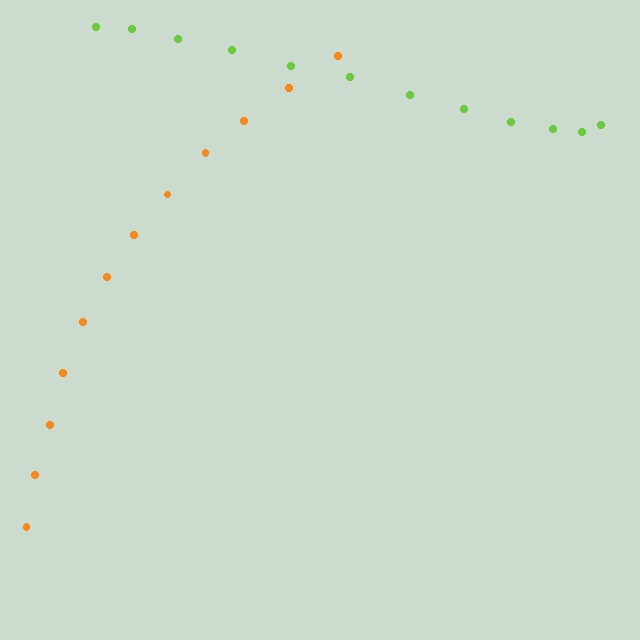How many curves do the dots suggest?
There are 2 distinct paths.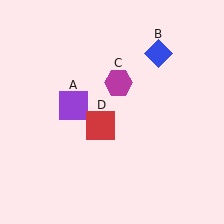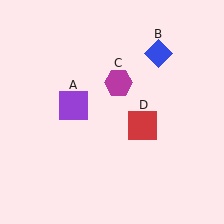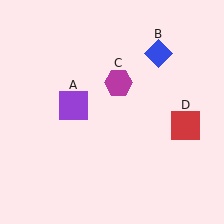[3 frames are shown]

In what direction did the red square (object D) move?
The red square (object D) moved right.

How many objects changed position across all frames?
1 object changed position: red square (object D).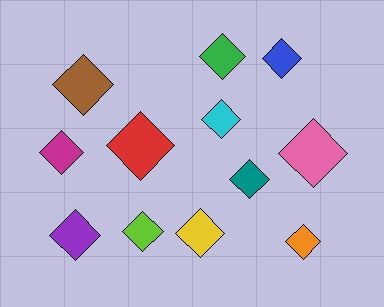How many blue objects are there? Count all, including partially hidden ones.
There is 1 blue object.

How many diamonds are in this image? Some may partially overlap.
There are 12 diamonds.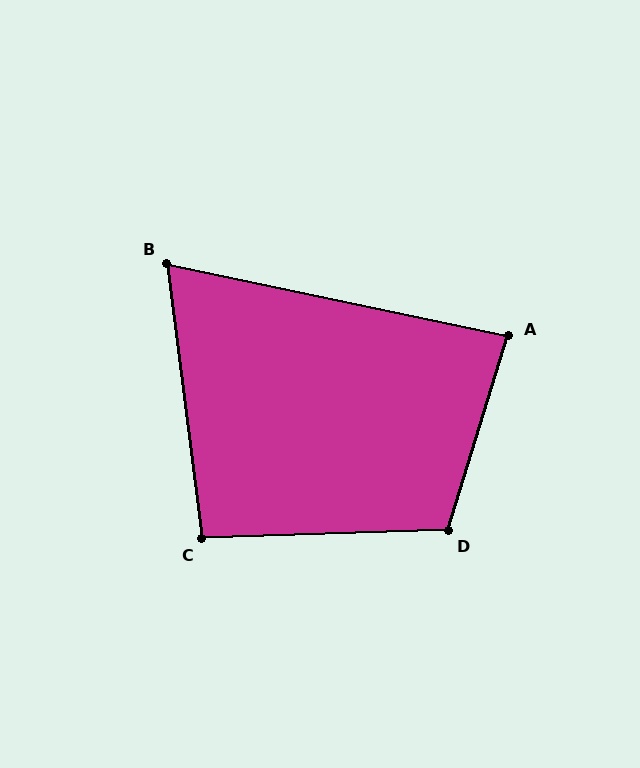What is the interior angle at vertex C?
Approximately 95 degrees (obtuse).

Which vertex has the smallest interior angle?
B, at approximately 71 degrees.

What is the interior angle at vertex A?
Approximately 85 degrees (acute).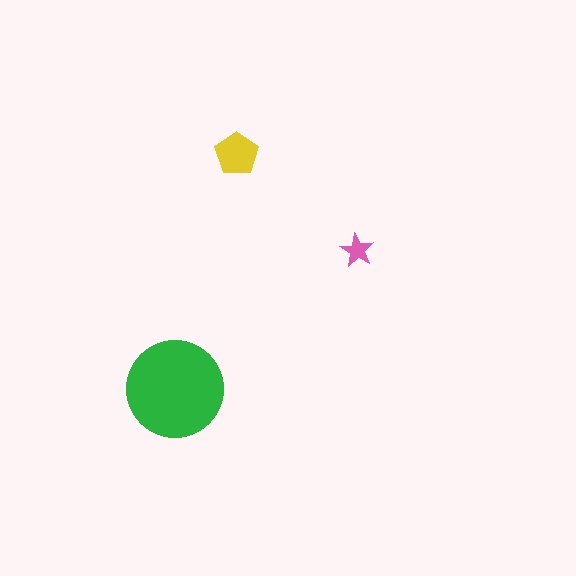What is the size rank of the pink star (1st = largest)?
3rd.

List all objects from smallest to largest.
The pink star, the yellow pentagon, the green circle.